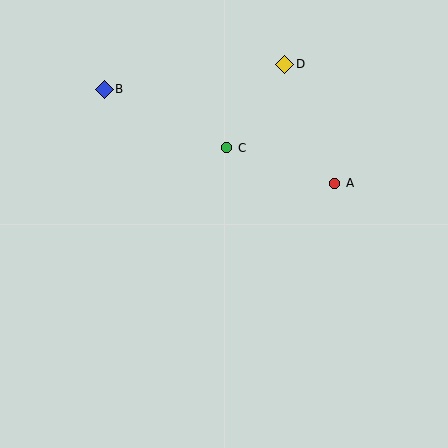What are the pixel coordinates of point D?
Point D is at (285, 64).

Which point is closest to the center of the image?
Point C at (227, 148) is closest to the center.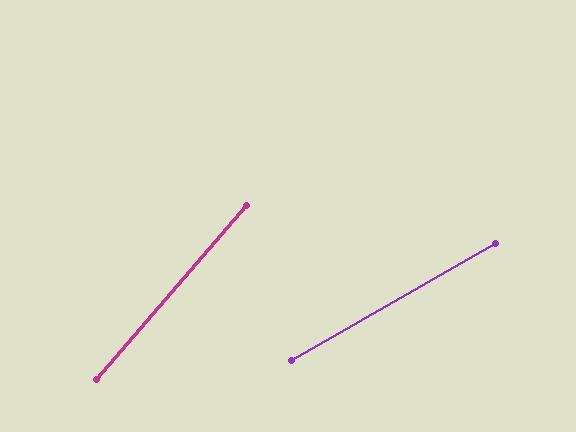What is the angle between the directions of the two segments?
Approximately 19 degrees.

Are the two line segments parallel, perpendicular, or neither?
Neither parallel nor perpendicular — they differ by about 19°.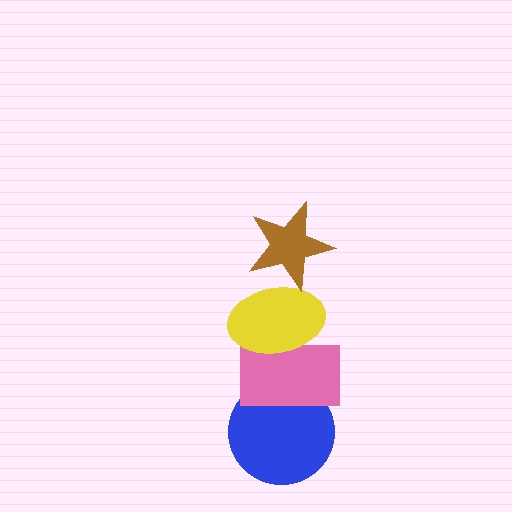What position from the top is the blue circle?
The blue circle is 4th from the top.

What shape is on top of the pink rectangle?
The yellow ellipse is on top of the pink rectangle.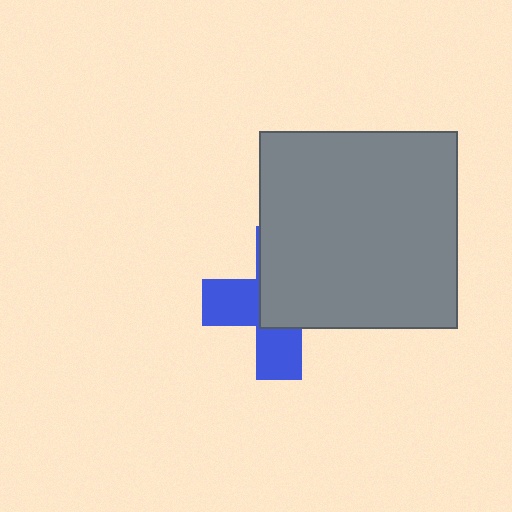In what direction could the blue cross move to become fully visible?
The blue cross could move toward the lower-left. That would shift it out from behind the gray square entirely.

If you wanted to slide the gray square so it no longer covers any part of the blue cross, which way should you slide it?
Slide it toward the upper-right — that is the most direct way to separate the two shapes.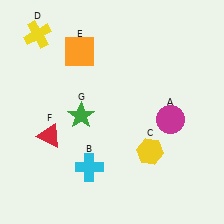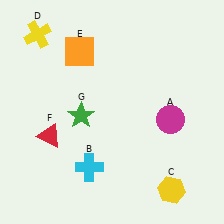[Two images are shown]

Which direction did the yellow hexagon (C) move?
The yellow hexagon (C) moved down.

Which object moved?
The yellow hexagon (C) moved down.